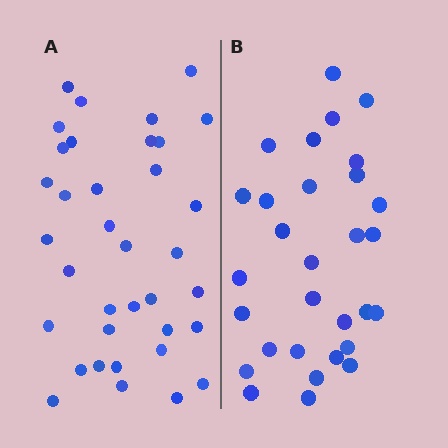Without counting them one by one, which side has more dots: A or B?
Region A (the left region) has more dots.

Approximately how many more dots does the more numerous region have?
Region A has about 6 more dots than region B.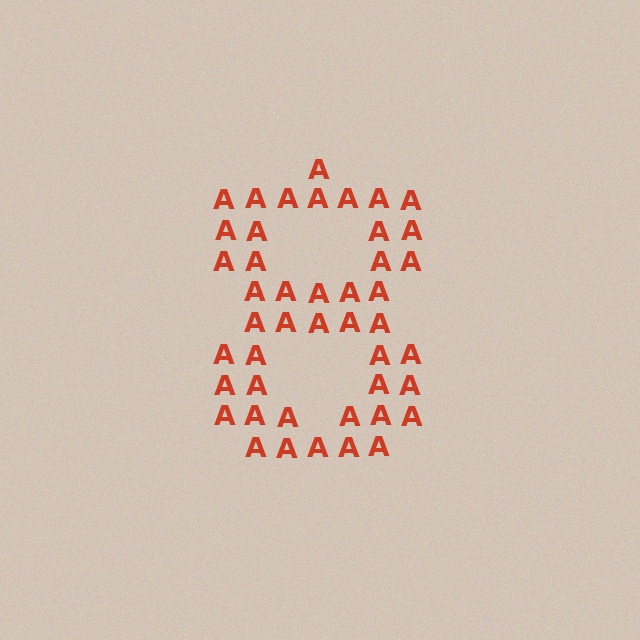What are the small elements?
The small elements are letter A's.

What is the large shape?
The large shape is the digit 8.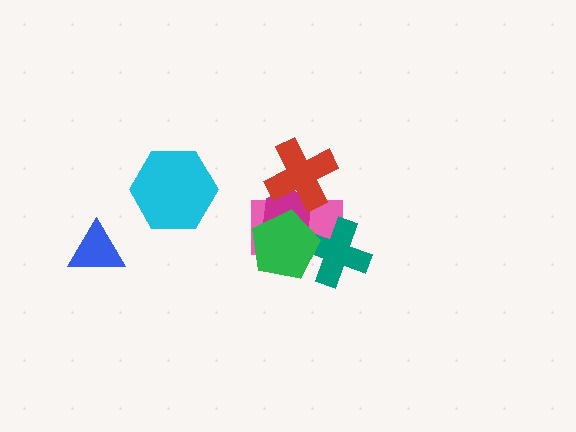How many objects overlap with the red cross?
2 objects overlap with the red cross.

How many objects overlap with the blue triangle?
0 objects overlap with the blue triangle.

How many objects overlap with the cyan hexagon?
0 objects overlap with the cyan hexagon.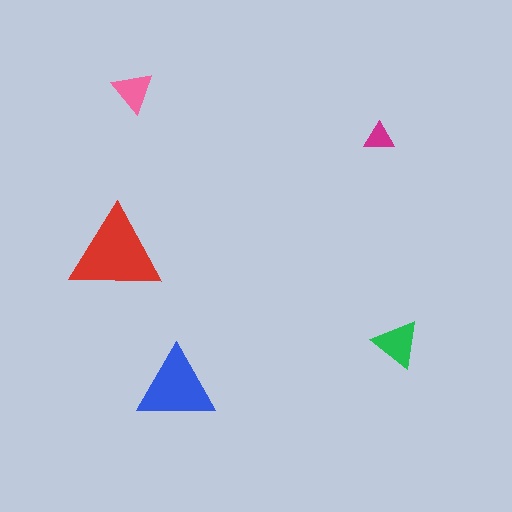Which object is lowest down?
The blue triangle is bottommost.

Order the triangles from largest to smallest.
the red one, the blue one, the green one, the pink one, the magenta one.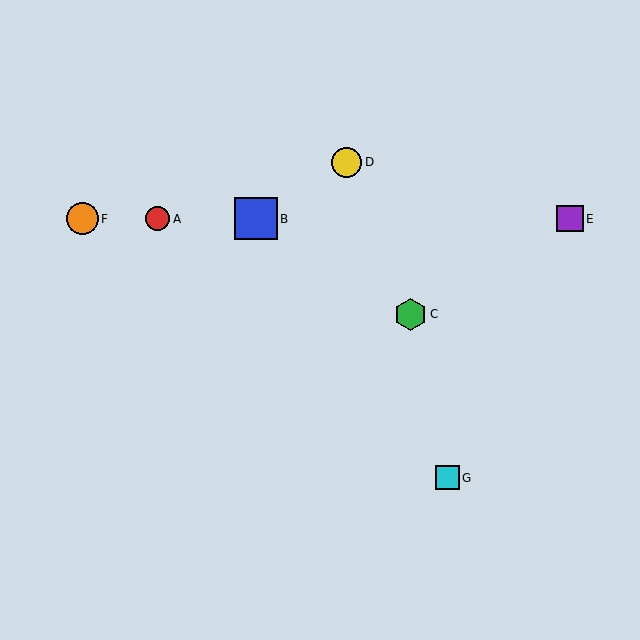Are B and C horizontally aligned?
No, B is at y≈219 and C is at y≈314.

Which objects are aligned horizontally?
Objects A, B, E, F are aligned horizontally.